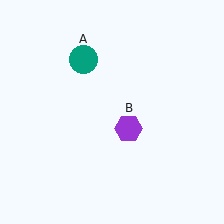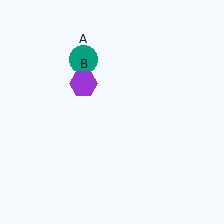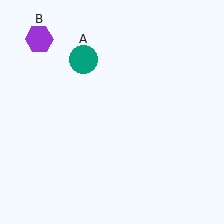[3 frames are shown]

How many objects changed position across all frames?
1 object changed position: purple hexagon (object B).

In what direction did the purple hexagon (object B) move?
The purple hexagon (object B) moved up and to the left.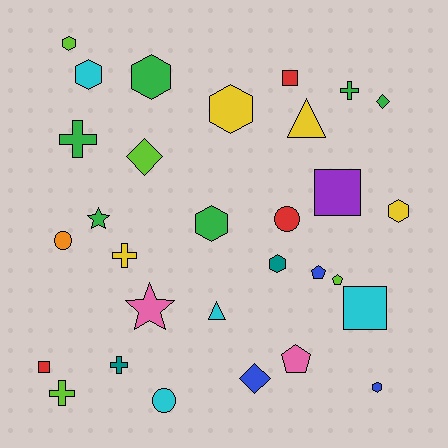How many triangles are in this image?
There are 2 triangles.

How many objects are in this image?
There are 30 objects.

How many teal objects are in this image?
There are 2 teal objects.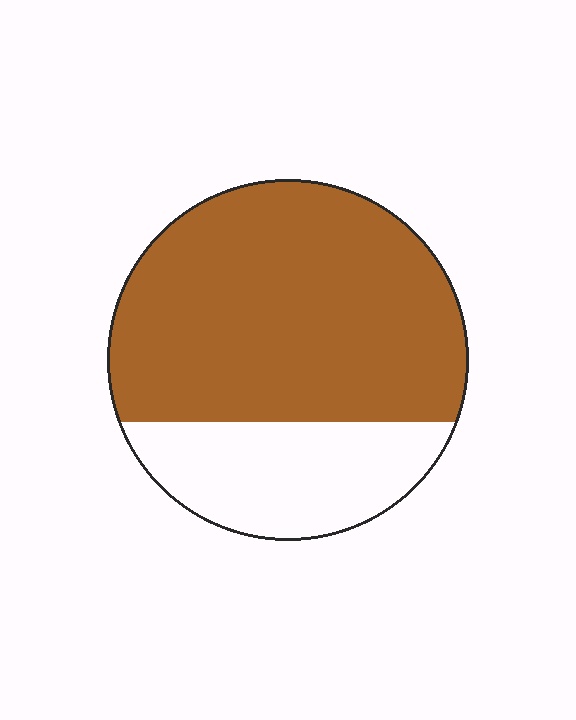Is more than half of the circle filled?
Yes.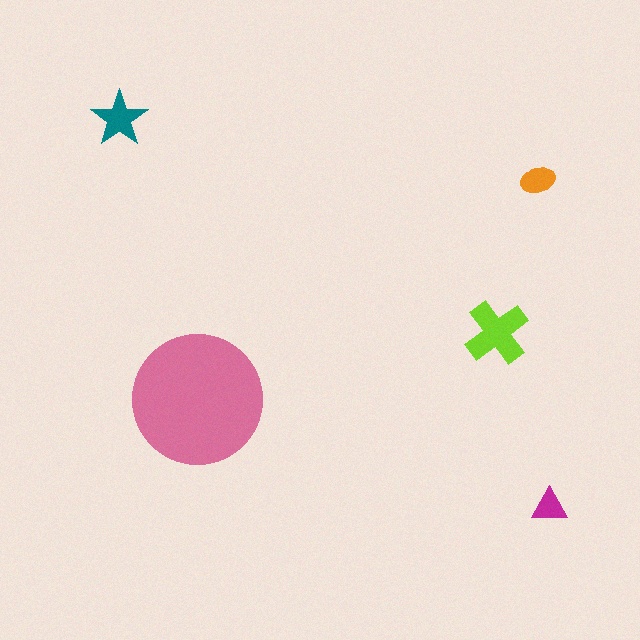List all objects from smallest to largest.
The magenta triangle, the orange ellipse, the teal star, the lime cross, the pink circle.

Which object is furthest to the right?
The magenta triangle is rightmost.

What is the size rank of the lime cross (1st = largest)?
2nd.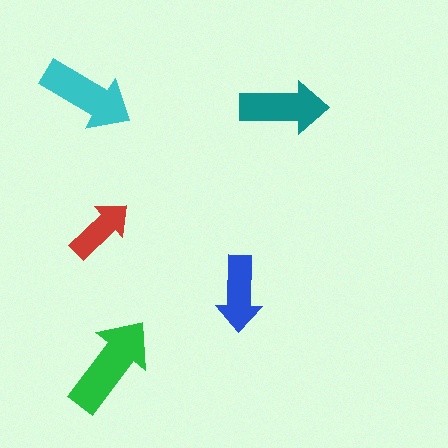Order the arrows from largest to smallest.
the green one, the cyan one, the teal one, the blue one, the red one.